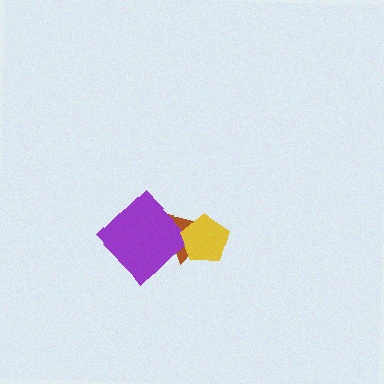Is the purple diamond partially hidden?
Yes, it is partially covered by another shape.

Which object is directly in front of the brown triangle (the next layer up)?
The purple diamond is directly in front of the brown triangle.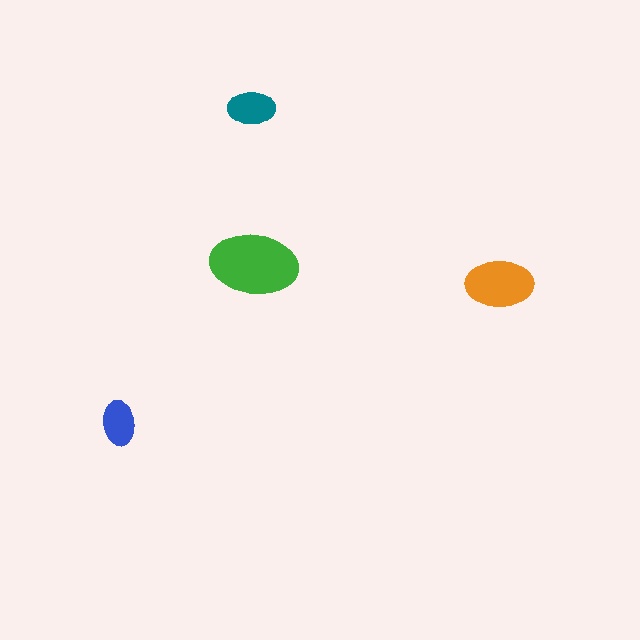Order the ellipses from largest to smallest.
the green one, the orange one, the teal one, the blue one.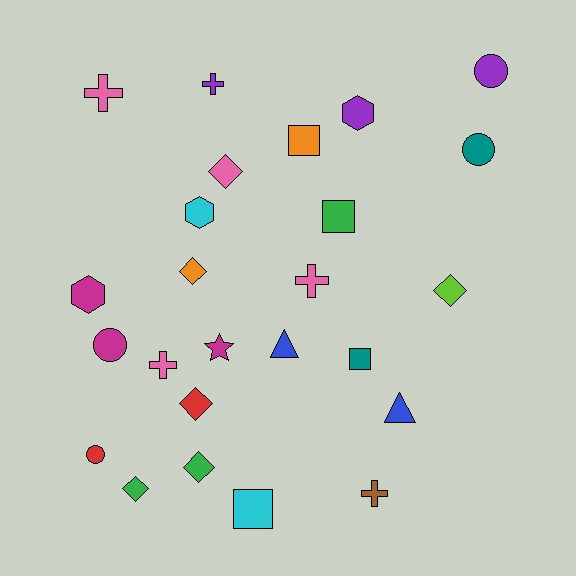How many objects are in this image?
There are 25 objects.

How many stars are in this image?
There is 1 star.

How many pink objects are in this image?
There are 4 pink objects.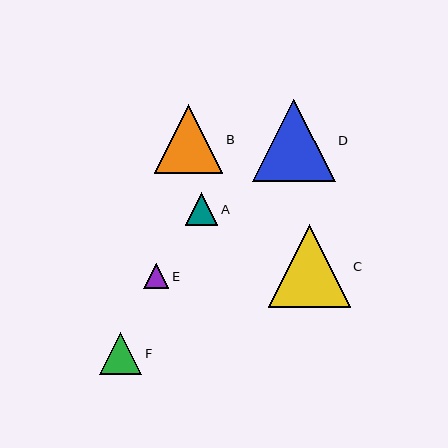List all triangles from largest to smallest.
From largest to smallest: C, D, B, F, A, E.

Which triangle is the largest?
Triangle C is the largest with a size of approximately 82 pixels.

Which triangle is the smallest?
Triangle E is the smallest with a size of approximately 25 pixels.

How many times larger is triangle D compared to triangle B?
Triangle D is approximately 1.2 times the size of triangle B.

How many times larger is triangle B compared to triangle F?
Triangle B is approximately 1.6 times the size of triangle F.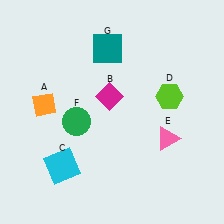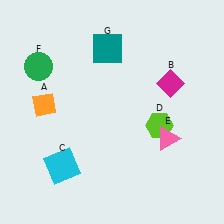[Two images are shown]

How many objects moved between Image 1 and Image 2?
3 objects moved between the two images.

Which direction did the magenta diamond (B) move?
The magenta diamond (B) moved right.